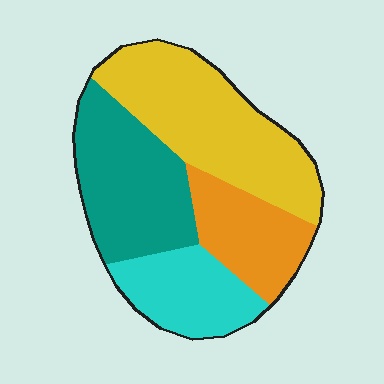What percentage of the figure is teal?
Teal covers around 30% of the figure.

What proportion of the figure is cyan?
Cyan takes up about one sixth (1/6) of the figure.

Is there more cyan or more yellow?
Yellow.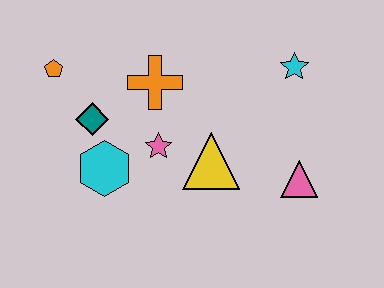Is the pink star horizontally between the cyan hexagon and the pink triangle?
Yes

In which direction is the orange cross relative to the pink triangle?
The orange cross is to the left of the pink triangle.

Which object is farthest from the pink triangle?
The orange pentagon is farthest from the pink triangle.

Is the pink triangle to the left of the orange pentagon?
No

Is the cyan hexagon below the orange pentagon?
Yes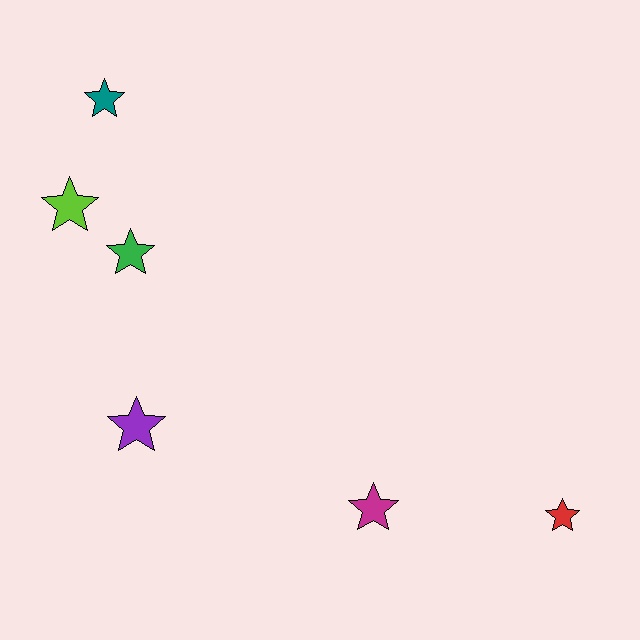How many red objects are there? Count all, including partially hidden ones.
There is 1 red object.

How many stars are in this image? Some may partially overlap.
There are 6 stars.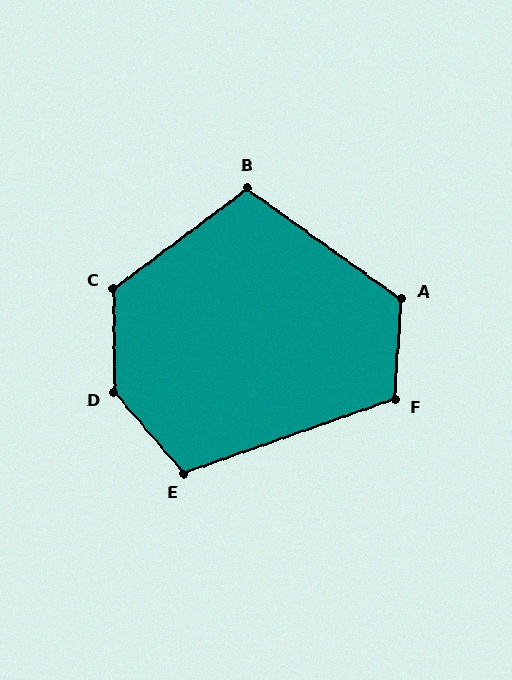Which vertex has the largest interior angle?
D, at approximately 139 degrees.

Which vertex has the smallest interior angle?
B, at approximately 108 degrees.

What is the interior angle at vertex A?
Approximately 122 degrees (obtuse).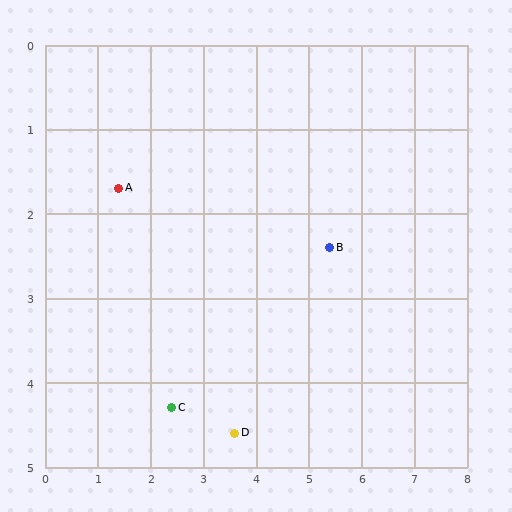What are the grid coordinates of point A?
Point A is at approximately (1.4, 1.7).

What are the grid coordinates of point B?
Point B is at approximately (5.4, 2.4).